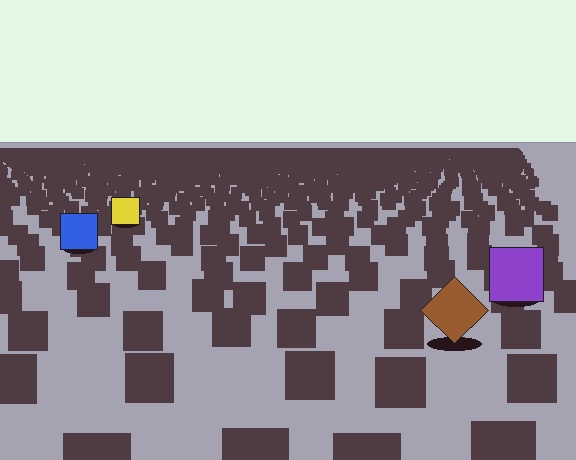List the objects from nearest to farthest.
From nearest to farthest: the brown diamond, the purple square, the blue square, the yellow square.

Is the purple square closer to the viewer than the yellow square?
Yes. The purple square is closer — you can tell from the texture gradient: the ground texture is coarser near it.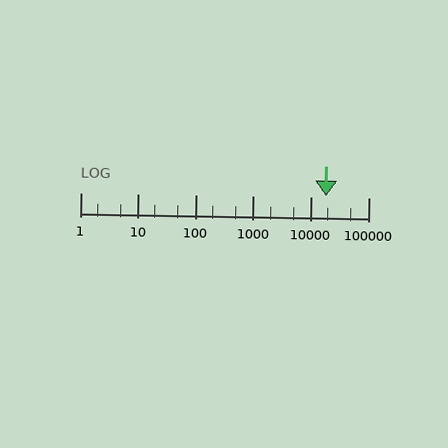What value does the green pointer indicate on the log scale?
The pointer indicates approximately 18000.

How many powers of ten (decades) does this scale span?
The scale spans 5 decades, from 1 to 100000.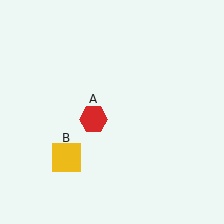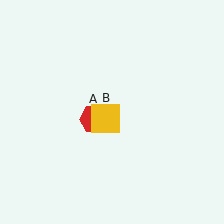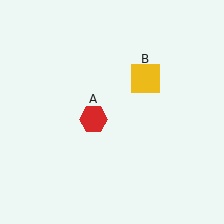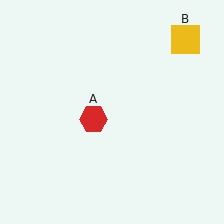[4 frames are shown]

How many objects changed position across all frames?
1 object changed position: yellow square (object B).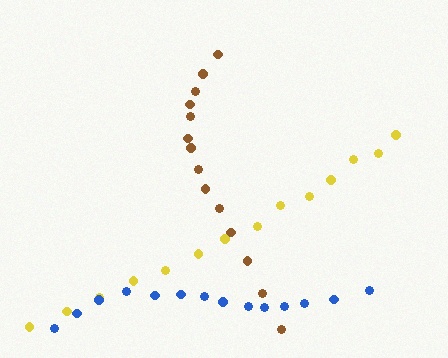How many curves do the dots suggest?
There are 3 distinct paths.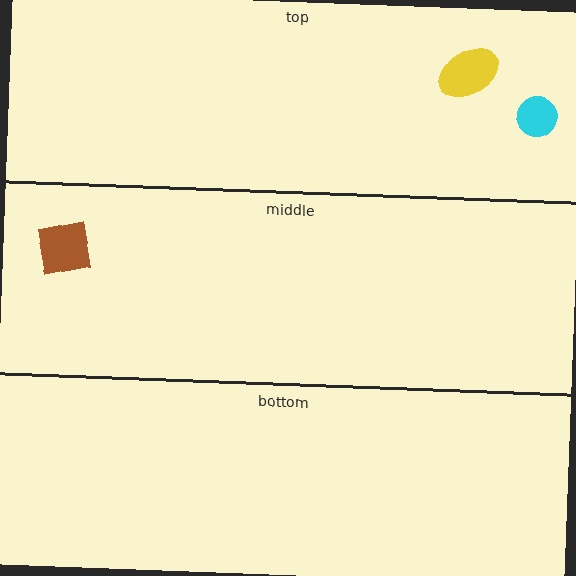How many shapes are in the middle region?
1.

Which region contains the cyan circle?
The top region.